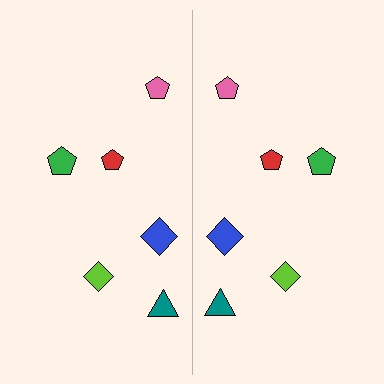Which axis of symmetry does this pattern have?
The pattern has a vertical axis of symmetry running through the center of the image.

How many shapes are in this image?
There are 12 shapes in this image.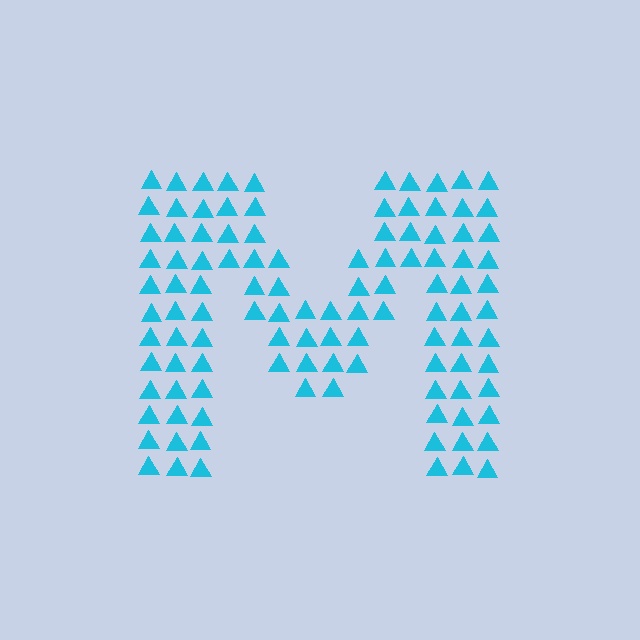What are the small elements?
The small elements are triangles.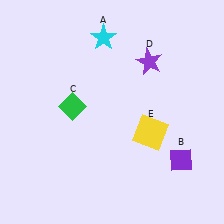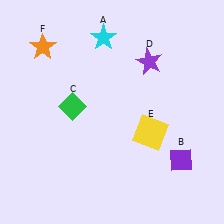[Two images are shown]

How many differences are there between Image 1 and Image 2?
There is 1 difference between the two images.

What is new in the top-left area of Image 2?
An orange star (F) was added in the top-left area of Image 2.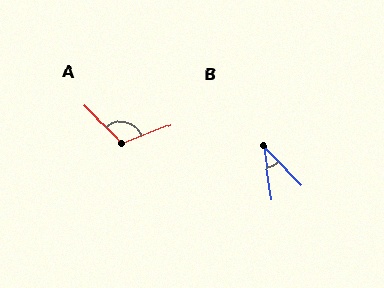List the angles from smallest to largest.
B (36°), A (115°).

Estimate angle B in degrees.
Approximately 36 degrees.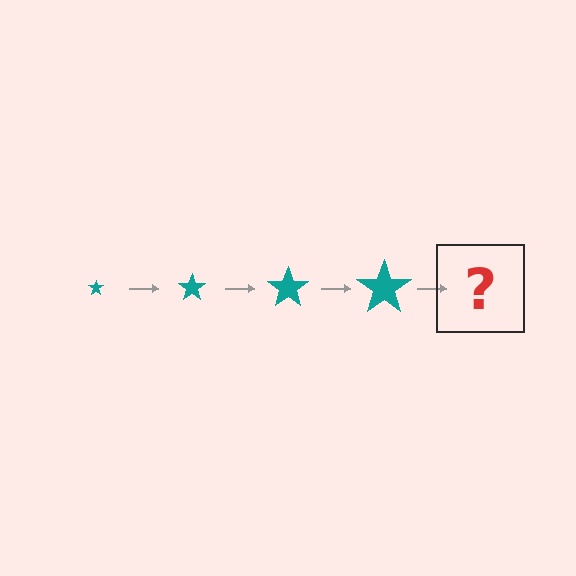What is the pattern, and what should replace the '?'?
The pattern is that the star gets progressively larger each step. The '?' should be a teal star, larger than the previous one.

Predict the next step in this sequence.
The next step is a teal star, larger than the previous one.